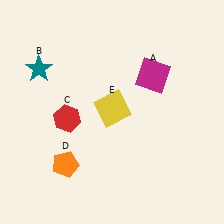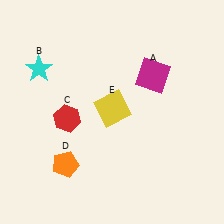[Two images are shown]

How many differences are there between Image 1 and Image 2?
There is 1 difference between the two images.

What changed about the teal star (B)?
In Image 1, B is teal. In Image 2, it changed to cyan.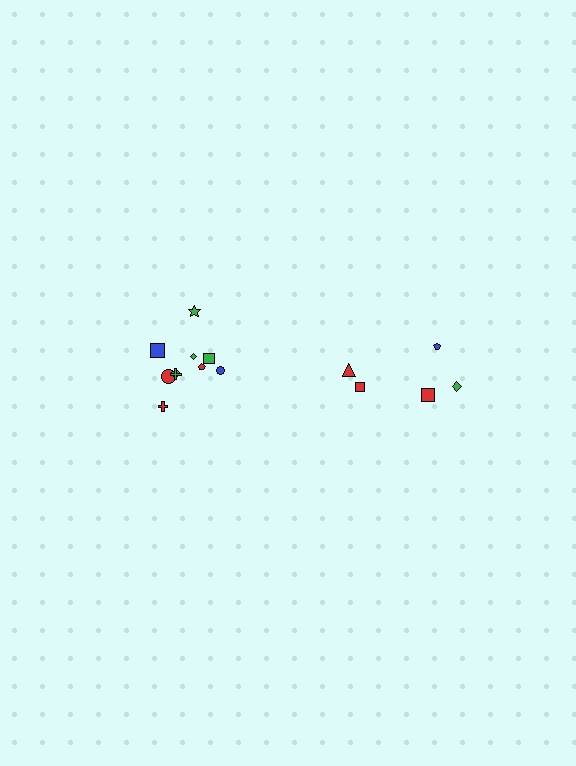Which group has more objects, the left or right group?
The left group.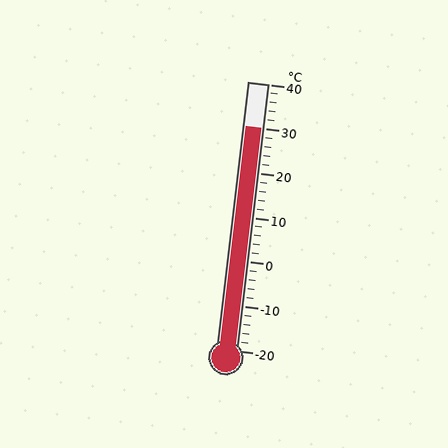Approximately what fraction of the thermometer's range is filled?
The thermometer is filled to approximately 85% of its range.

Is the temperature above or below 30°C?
The temperature is at 30°C.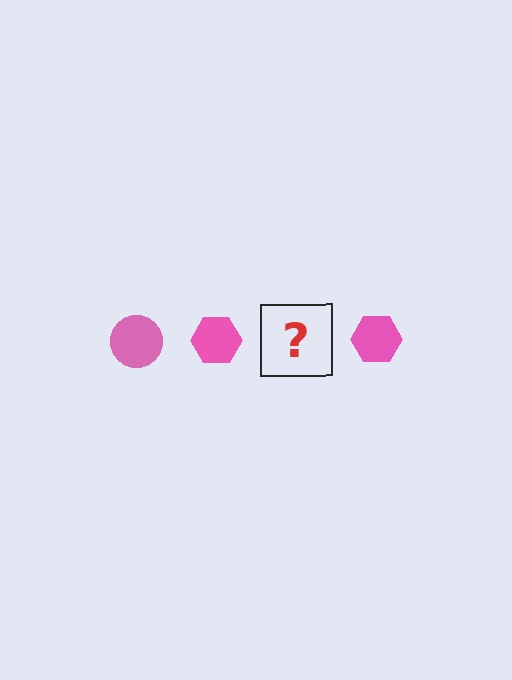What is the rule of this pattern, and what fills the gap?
The rule is that the pattern cycles through circle, hexagon shapes in pink. The gap should be filled with a pink circle.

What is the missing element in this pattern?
The missing element is a pink circle.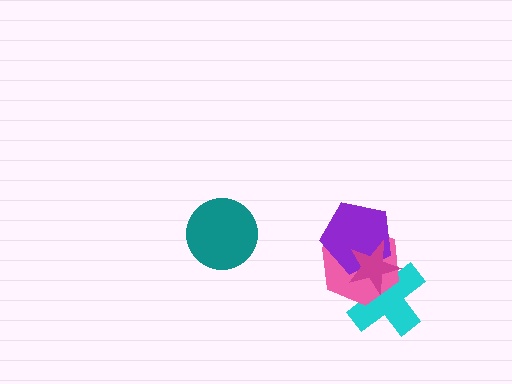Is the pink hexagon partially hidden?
Yes, it is partially covered by another shape.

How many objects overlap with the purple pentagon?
3 objects overlap with the purple pentagon.